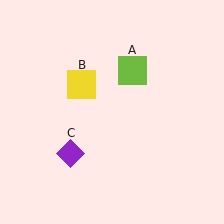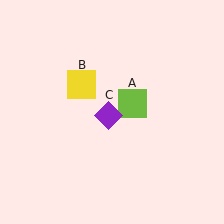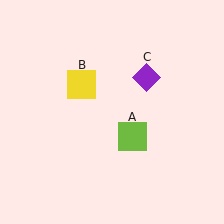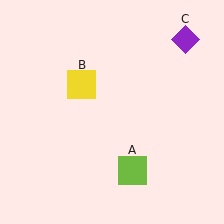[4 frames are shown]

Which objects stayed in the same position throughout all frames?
Yellow square (object B) remained stationary.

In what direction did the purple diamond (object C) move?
The purple diamond (object C) moved up and to the right.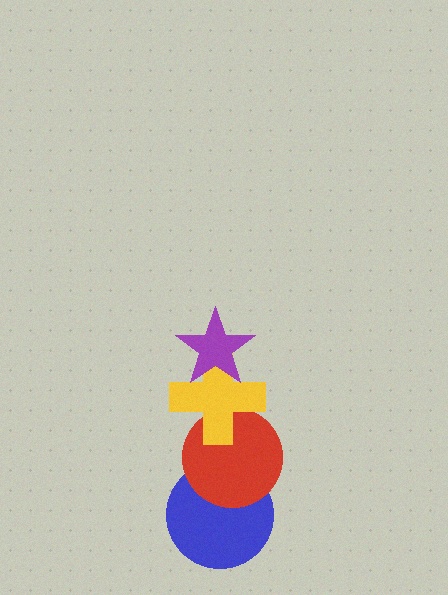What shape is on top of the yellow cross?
The purple star is on top of the yellow cross.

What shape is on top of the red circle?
The yellow cross is on top of the red circle.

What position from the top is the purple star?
The purple star is 1st from the top.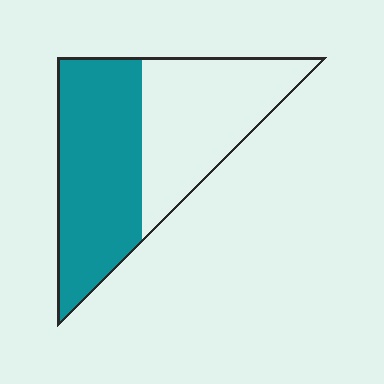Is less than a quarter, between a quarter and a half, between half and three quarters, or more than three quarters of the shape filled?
Between half and three quarters.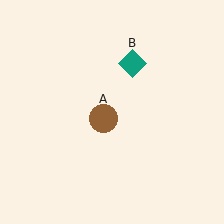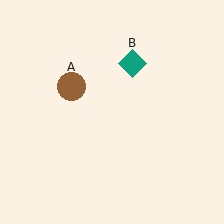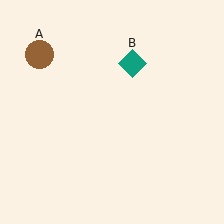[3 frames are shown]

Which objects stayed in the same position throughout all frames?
Teal diamond (object B) remained stationary.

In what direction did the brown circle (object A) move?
The brown circle (object A) moved up and to the left.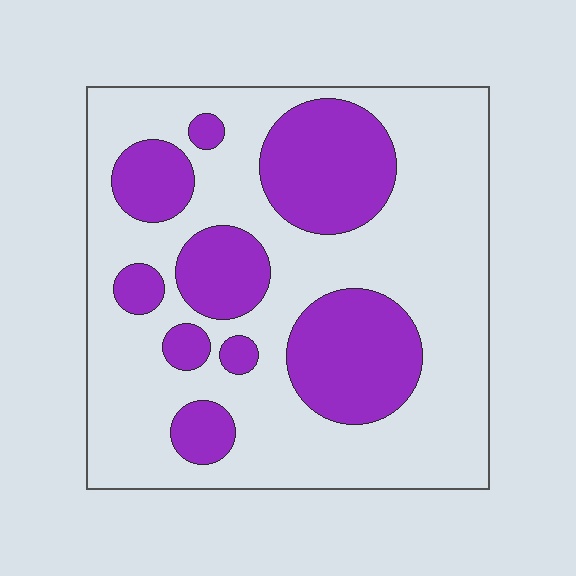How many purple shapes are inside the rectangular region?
9.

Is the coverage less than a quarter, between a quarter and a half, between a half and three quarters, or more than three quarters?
Between a quarter and a half.